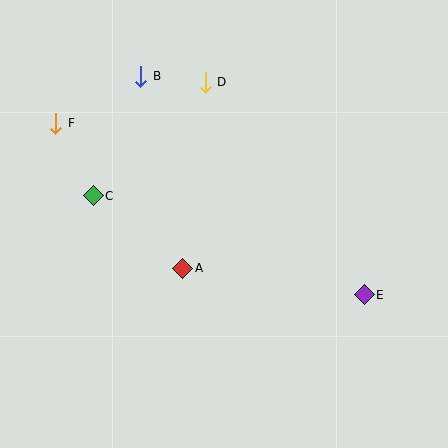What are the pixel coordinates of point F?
Point F is at (56, 123).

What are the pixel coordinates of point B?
Point B is at (141, 76).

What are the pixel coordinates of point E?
Point E is at (364, 295).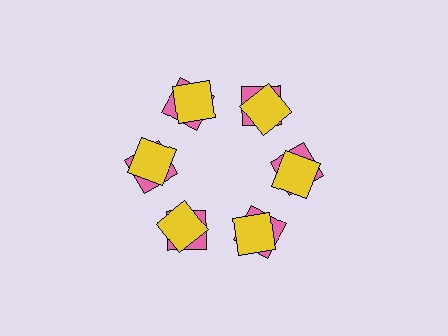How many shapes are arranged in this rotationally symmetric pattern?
There are 12 shapes, arranged in 6 groups of 2.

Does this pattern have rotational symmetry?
Yes, this pattern has 6-fold rotational symmetry. It looks the same after rotating 60 degrees around the center.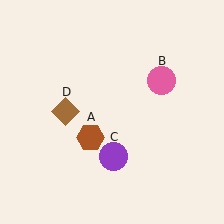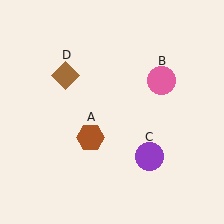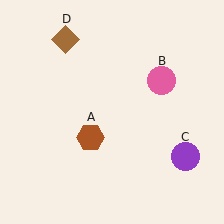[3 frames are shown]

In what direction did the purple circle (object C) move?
The purple circle (object C) moved right.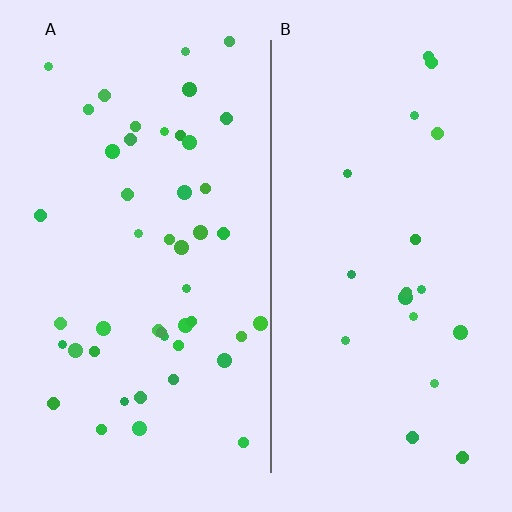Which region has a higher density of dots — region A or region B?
A (the left).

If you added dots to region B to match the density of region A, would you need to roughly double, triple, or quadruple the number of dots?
Approximately double.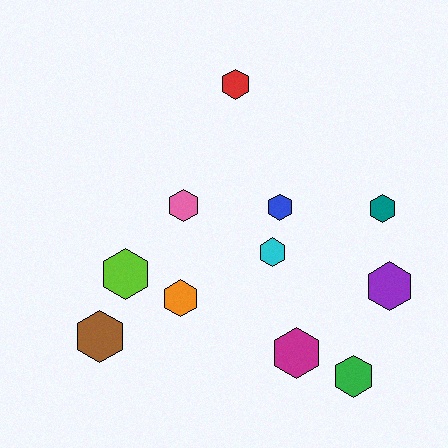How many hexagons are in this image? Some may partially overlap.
There are 11 hexagons.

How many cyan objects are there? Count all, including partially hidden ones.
There is 1 cyan object.